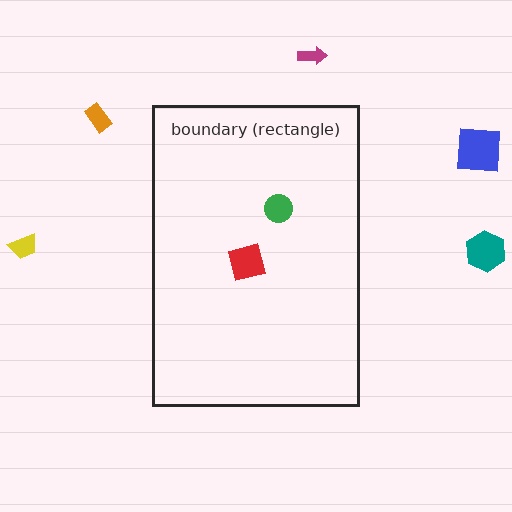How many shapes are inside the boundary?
2 inside, 5 outside.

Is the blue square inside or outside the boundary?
Outside.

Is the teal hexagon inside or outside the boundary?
Outside.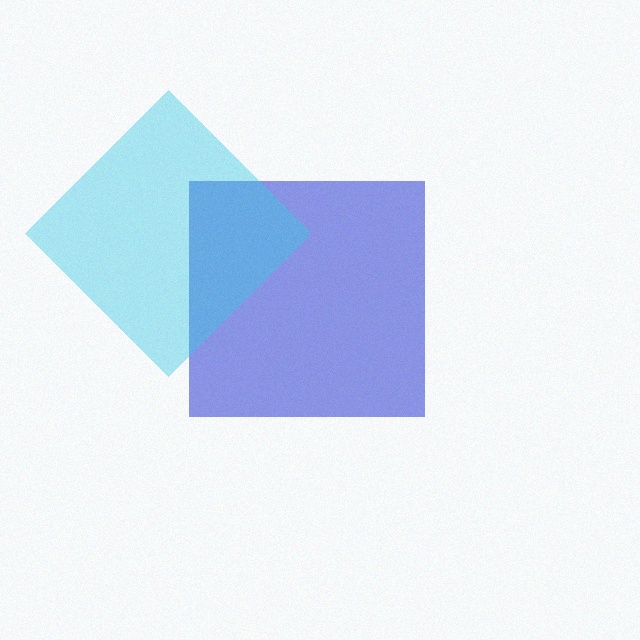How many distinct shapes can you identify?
There are 2 distinct shapes: a blue square, a cyan diamond.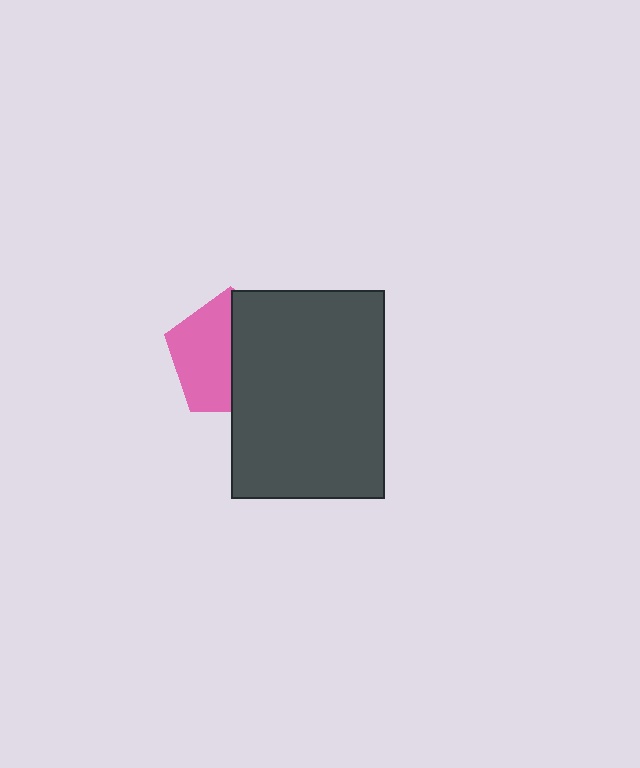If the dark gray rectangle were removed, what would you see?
You would see the complete pink pentagon.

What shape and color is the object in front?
The object in front is a dark gray rectangle.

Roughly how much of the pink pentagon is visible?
About half of it is visible (roughly 51%).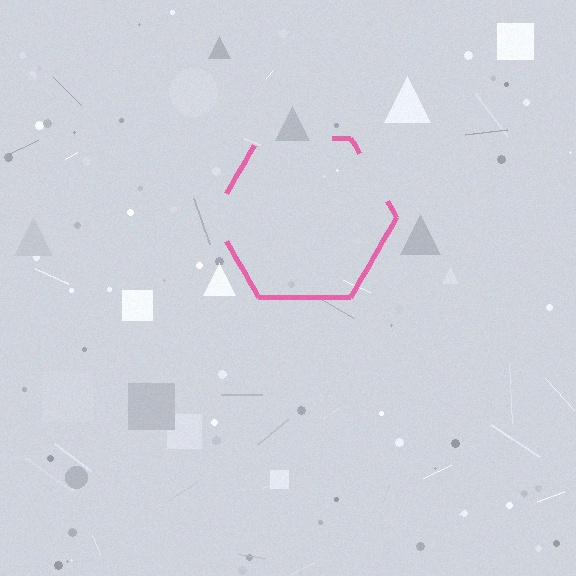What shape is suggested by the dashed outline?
The dashed outline suggests a hexagon.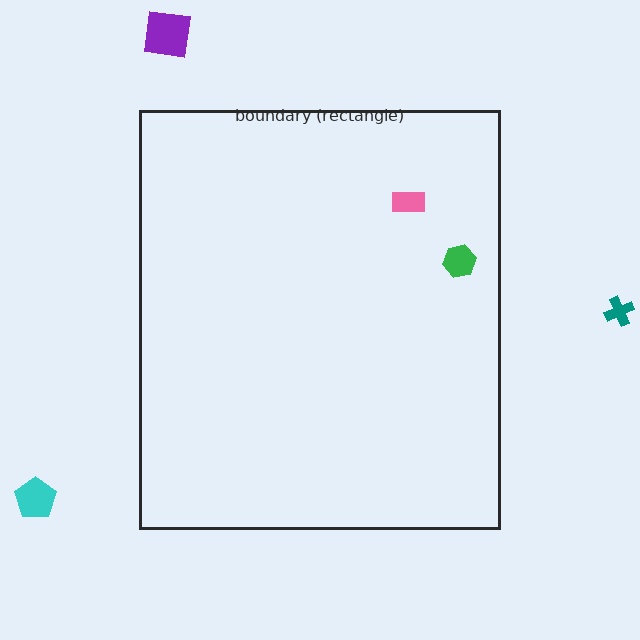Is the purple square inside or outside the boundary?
Outside.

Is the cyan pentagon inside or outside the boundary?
Outside.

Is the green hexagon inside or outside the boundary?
Inside.